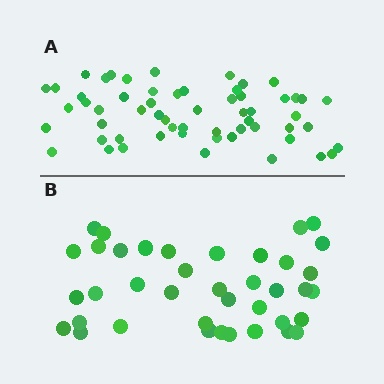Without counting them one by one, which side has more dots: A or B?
Region A (the top region) has more dots.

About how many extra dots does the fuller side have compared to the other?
Region A has approximately 20 more dots than region B.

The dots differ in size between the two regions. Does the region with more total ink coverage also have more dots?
No. Region B has more total ink coverage because its dots are larger, but region A actually contains more individual dots. Total area can be misleading — the number of items is what matters here.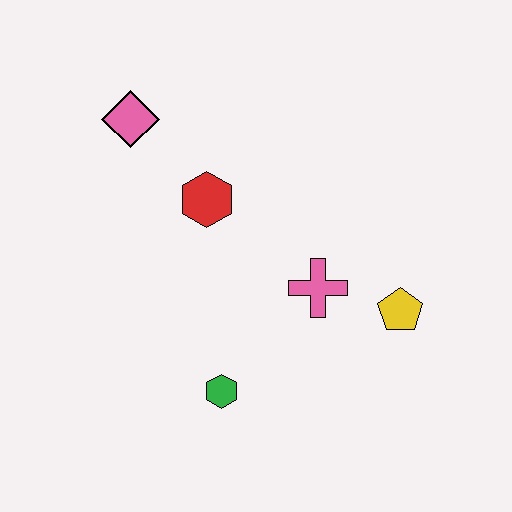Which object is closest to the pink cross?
The yellow pentagon is closest to the pink cross.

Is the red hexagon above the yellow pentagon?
Yes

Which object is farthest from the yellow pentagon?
The pink diamond is farthest from the yellow pentagon.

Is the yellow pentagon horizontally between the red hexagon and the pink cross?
No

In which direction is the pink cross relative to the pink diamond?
The pink cross is to the right of the pink diamond.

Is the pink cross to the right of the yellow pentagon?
No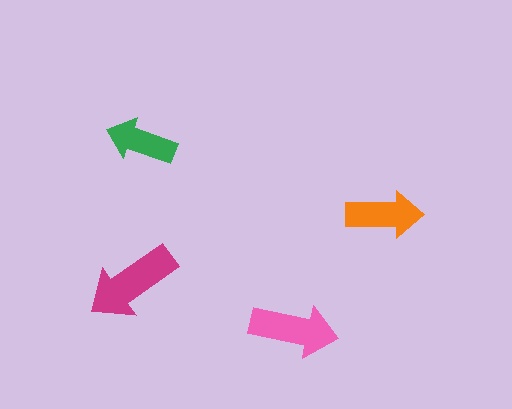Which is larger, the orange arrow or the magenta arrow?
The magenta one.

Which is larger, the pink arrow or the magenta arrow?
The magenta one.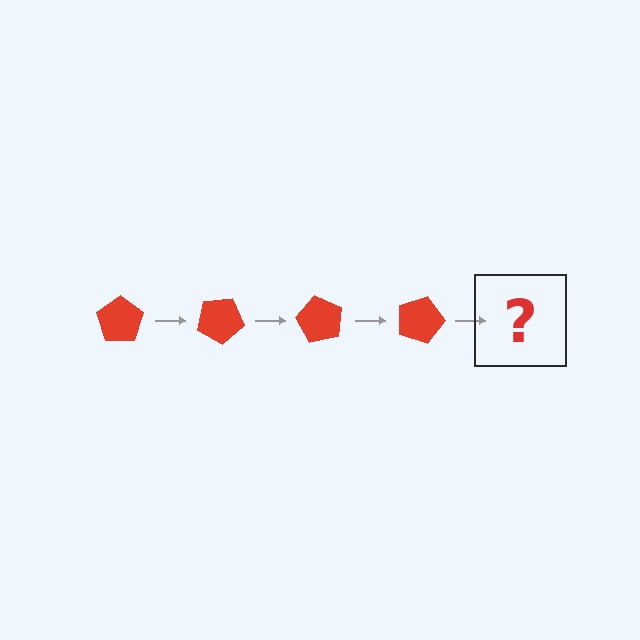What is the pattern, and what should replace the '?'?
The pattern is that the pentagon rotates 30 degrees each step. The '?' should be a red pentagon rotated 120 degrees.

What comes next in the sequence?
The next element should be a red pentagon rotated 120 degrees.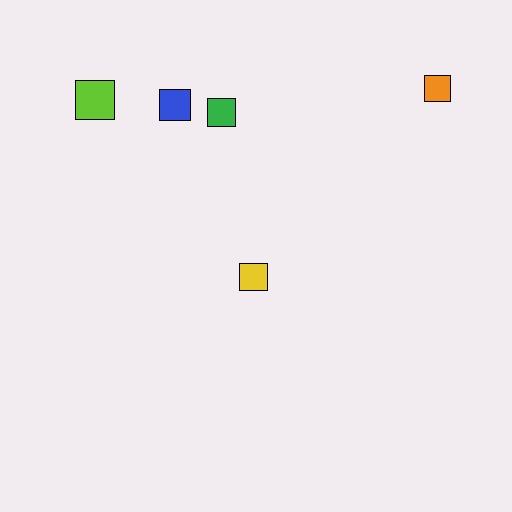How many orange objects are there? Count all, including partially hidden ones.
There is 1 orange object.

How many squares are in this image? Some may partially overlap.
There are 5 squares.